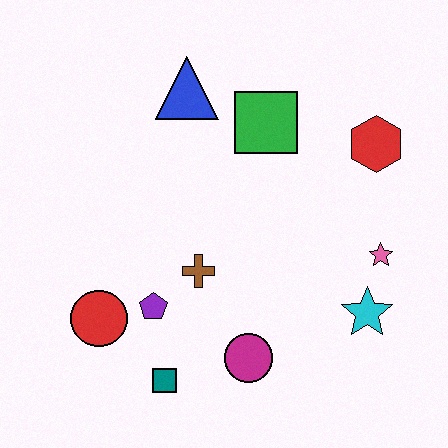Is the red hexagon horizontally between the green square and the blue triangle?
No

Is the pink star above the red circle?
Yes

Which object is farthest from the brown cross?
The red hexagon is farthest from the brown cross.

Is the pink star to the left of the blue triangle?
No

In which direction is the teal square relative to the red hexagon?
The teal square is below the red hexagon.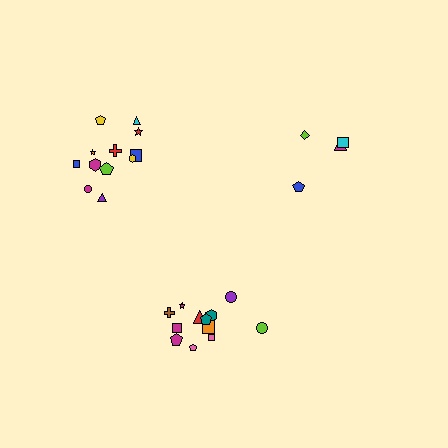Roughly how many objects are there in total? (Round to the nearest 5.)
Roughly 30 objects in total.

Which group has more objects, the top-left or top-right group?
The top-left group.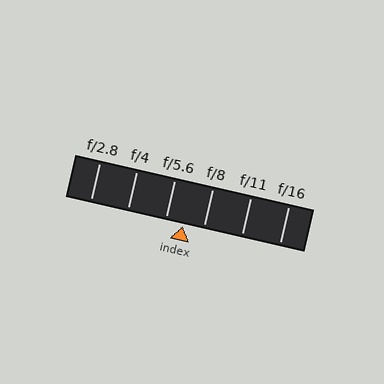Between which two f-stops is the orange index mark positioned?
The index mark is between f/5.6 and f/8.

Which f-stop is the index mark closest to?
The index mark is closest to f/5.6.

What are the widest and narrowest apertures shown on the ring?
The widest aperture shown is f/2.8 and the narrowest is f/16.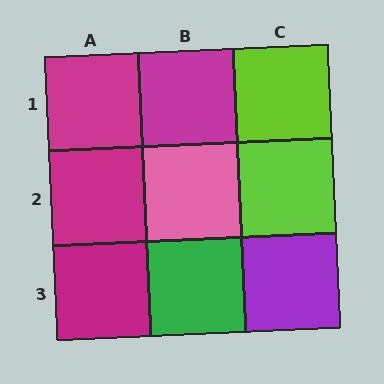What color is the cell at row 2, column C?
Lime.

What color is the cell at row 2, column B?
Pink.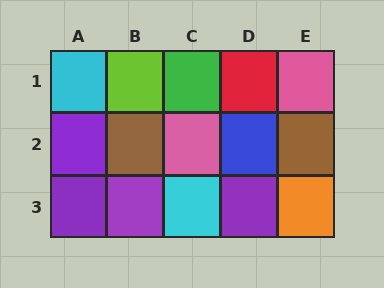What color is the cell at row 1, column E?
Pink.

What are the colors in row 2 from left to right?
Purple, brown, pink, blue, brown.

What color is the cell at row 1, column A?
Cyan.